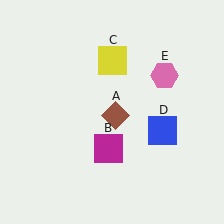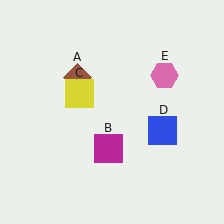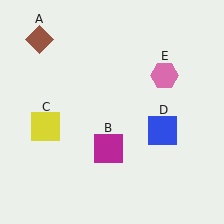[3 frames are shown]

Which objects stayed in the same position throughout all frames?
Magenta square (object B) and blue square (object D) and pink hexagon (object E) remained stationary.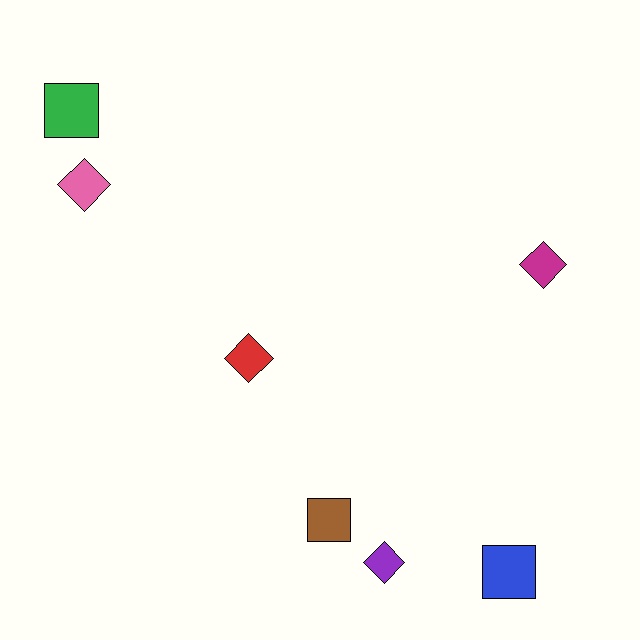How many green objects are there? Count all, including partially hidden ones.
There is 1 green object.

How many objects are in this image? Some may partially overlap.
There are 7 objects.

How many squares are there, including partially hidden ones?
There are 3 squares.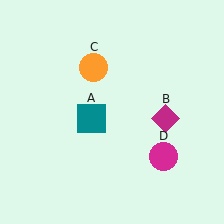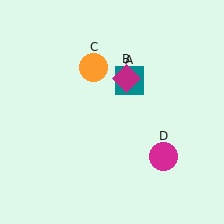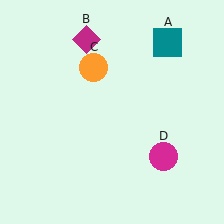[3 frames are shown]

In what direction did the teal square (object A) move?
The teal square (object A) moved up and to the right.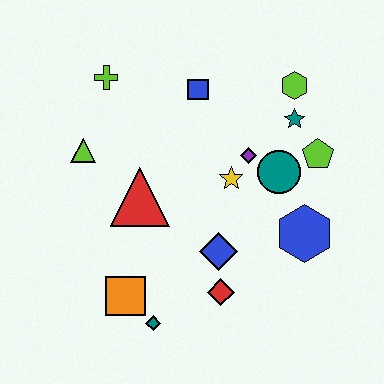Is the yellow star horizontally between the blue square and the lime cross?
No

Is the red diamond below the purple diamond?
Yes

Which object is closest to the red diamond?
The blue diamond is closest to the red diamond.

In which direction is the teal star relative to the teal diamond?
The teal star is above the teal diamond.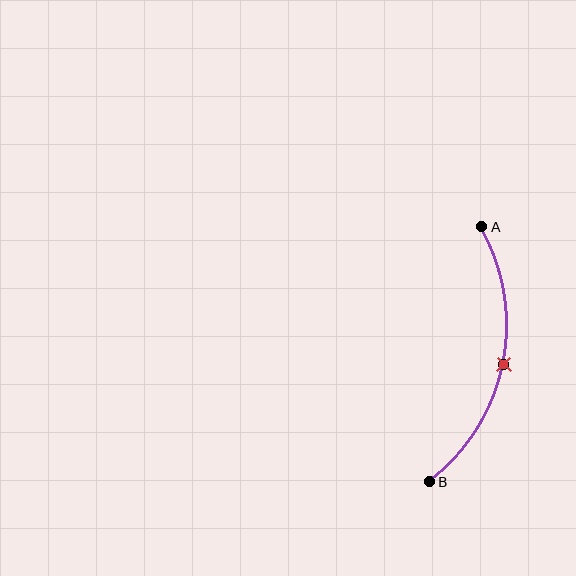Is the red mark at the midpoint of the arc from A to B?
Yes. The red mark lies on the arc at equal arc-length from both A and B — it is the arc midpoint.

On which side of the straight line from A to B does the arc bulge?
The arc bulges to the right of the straight line connecting A and B.